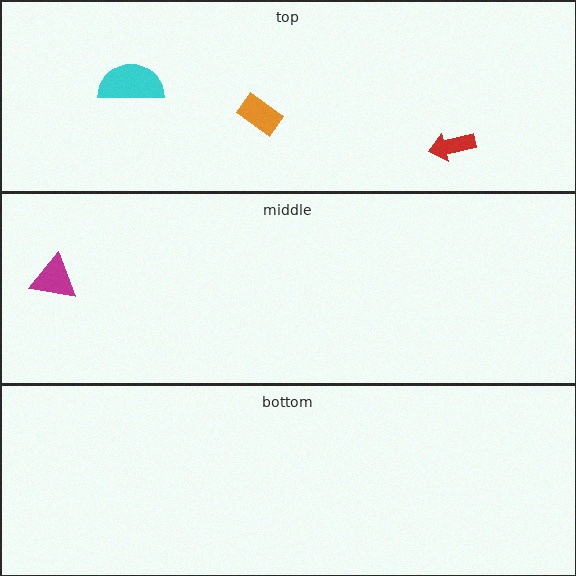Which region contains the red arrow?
The top region.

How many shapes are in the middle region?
1.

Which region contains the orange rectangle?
The top region.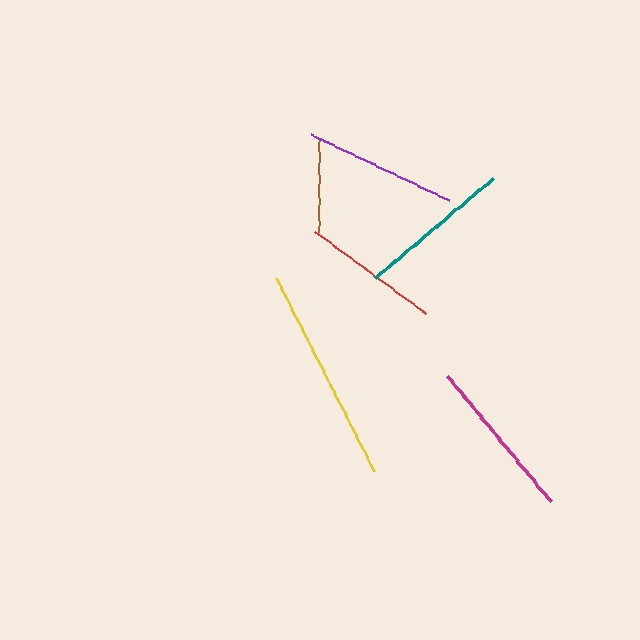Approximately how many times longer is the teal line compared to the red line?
The teal line is approximately 1.1 times the length of the red line.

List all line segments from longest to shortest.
From longest to shortest: yellow, magenta, teal, purple, red, brown.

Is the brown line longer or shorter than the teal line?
The teal line is longer than the brown line.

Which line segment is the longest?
The yellow line is the longest at approximately 217 pixels.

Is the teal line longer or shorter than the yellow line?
The yellow line is longer than the teal line.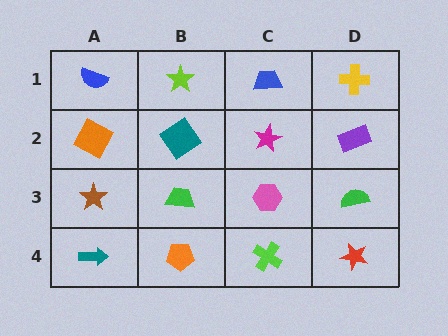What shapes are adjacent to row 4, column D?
A green semicircle (row 3, column D), a lime cross (row 4, column C).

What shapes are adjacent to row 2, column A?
A blue semicircle (row 1, column A), a brown star (row 3, column A), a teal diamond (row 2, column B).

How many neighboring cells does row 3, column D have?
3.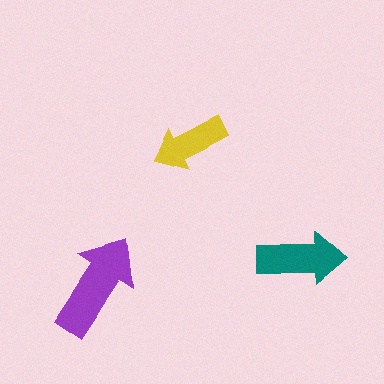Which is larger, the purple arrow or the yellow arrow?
The purple one.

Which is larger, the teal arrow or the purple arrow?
The purple one.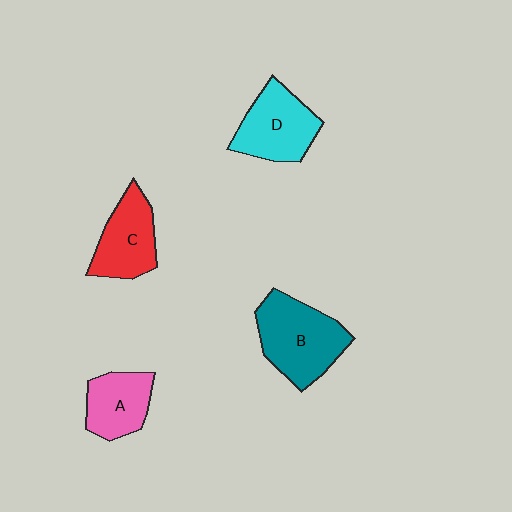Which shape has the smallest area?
Shape A (pink).